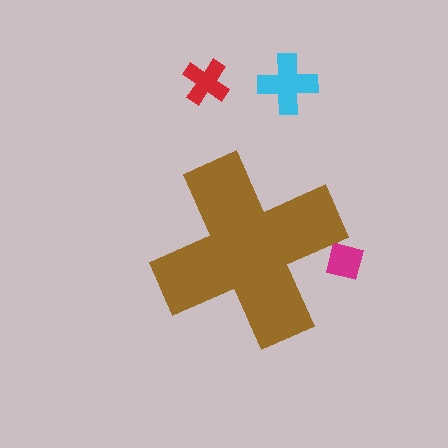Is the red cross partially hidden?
No, the red cross is fully visible.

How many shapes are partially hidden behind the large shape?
1 shape is partially hidden.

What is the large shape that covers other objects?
A brown cross.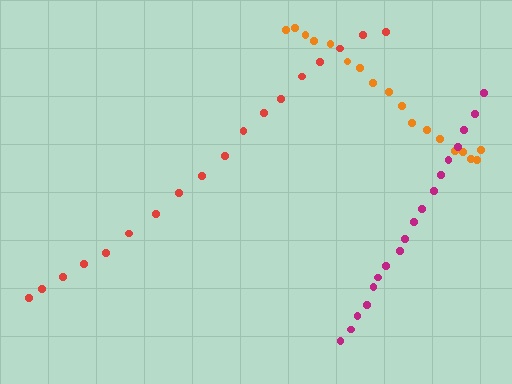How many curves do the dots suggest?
There are 3 distinct paths.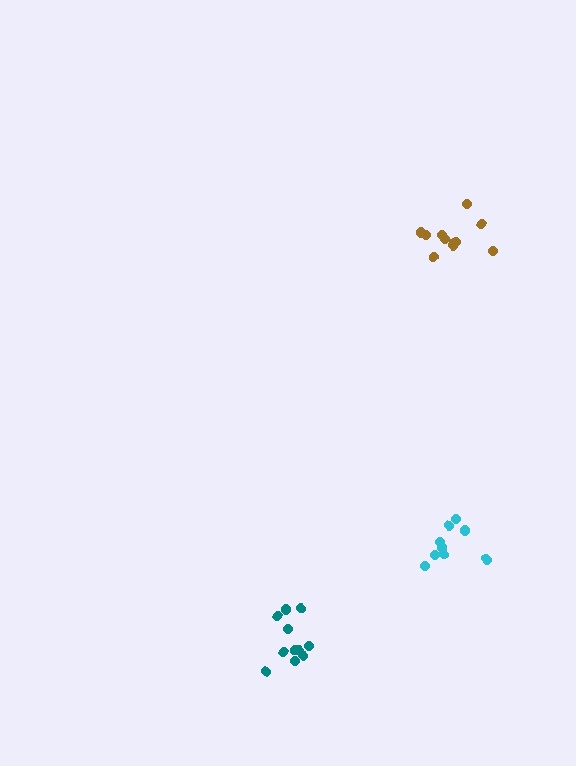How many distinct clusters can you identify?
There are 3 distinct clusters.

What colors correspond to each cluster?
The clusters are colored: cyan, brown, teal.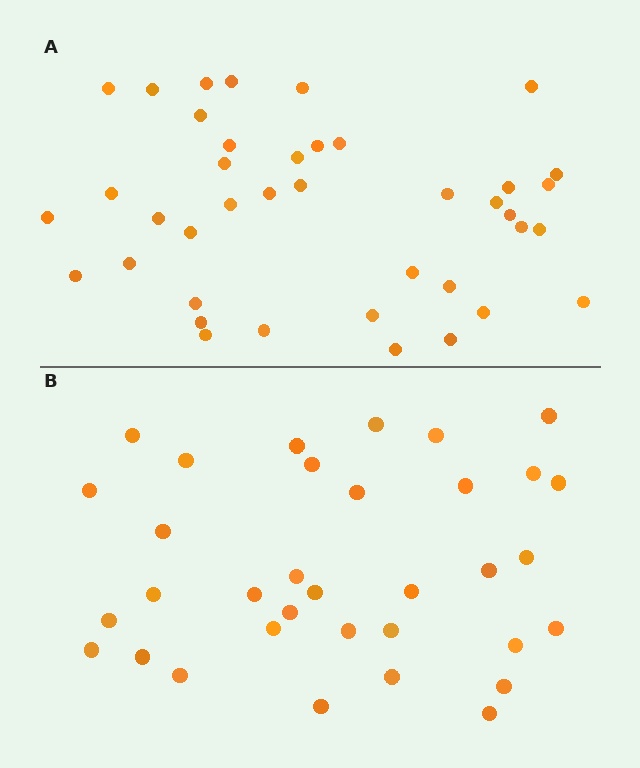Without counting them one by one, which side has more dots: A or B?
Region A (the top region) has more dots.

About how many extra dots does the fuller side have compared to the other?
Region A has about 6 more dots than region B.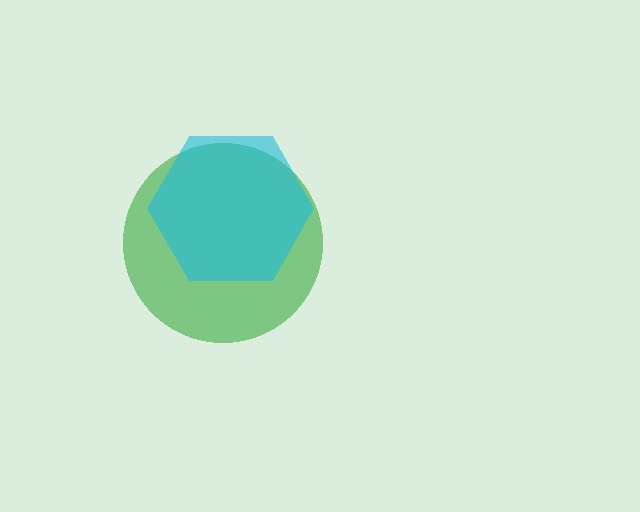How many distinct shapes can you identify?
There are 2 distinct shapes: a green circle, a cyan hexagon.